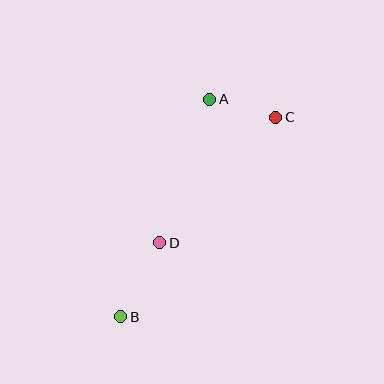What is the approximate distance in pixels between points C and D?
The distance between C and D is approximately 171 pixels.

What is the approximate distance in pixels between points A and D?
The distance between A and D is approximately 152 pixels.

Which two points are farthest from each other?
Points B and C are farthest from each other.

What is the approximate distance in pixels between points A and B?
The distance between A and B is approximately 235 pixels.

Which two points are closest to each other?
Points A and C are closest to each other.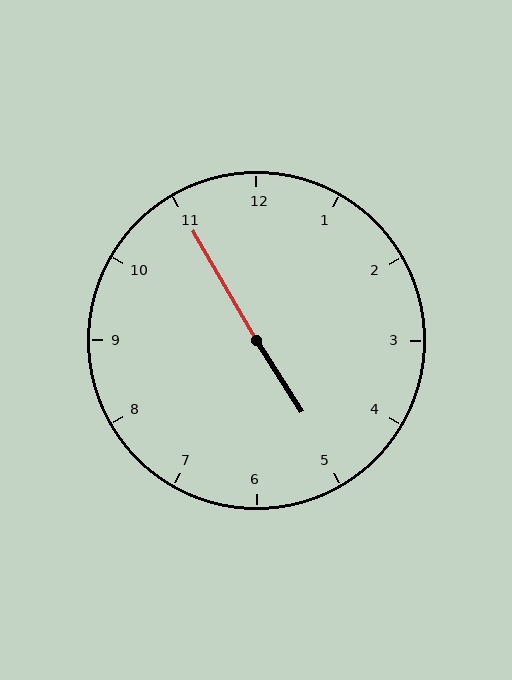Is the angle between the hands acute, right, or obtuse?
It is obtuse.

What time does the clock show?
4:55.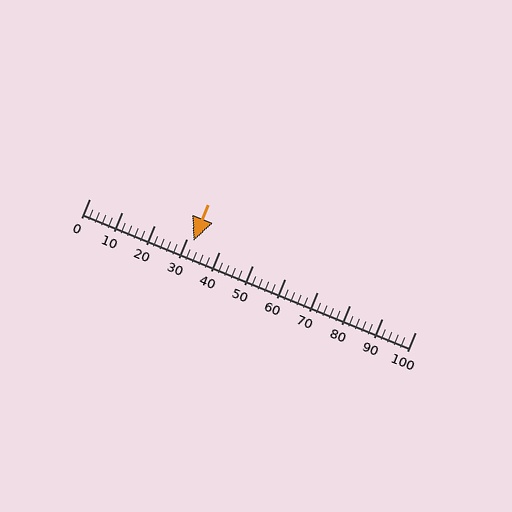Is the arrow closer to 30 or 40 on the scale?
The arrow is closer to 30.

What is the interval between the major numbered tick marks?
The major tick marks are spaced 10 units apart.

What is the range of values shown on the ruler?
The ruler shows values from 0 to 100.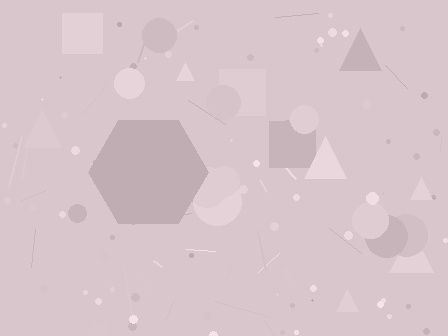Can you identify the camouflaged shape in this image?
The camouflaged shape is a hexagon.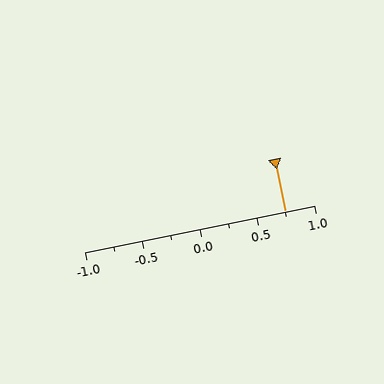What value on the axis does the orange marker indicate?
The marker indicates approximately 0.75.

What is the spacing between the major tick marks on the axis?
The major ticks are spaced 0.5 apart.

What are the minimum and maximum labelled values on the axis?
The axis runs from -1.0 to 1.0.